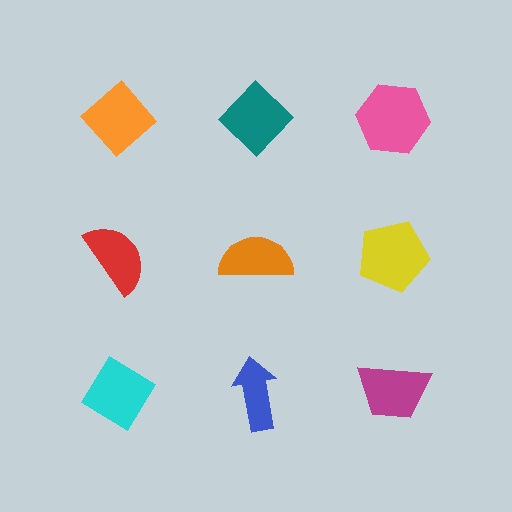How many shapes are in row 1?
3 shapes.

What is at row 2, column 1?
A red semicircle.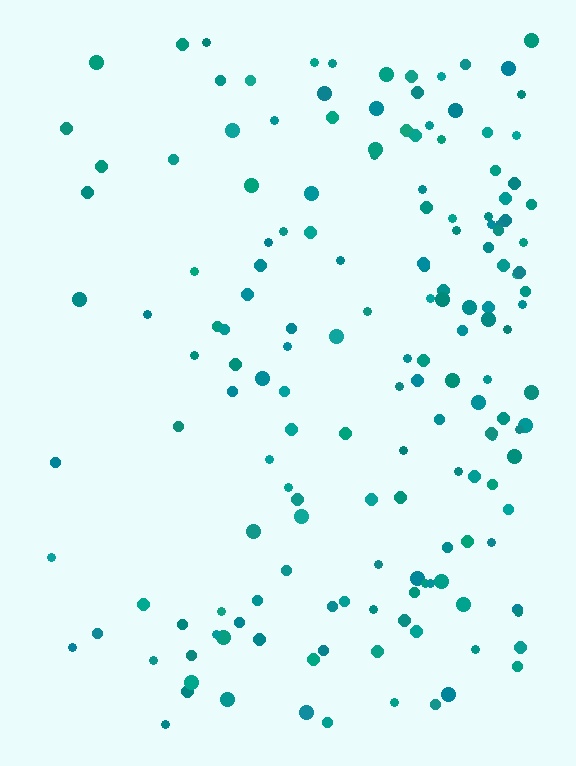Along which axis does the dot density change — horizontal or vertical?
Horizontal.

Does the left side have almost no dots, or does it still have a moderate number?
Still a moderate number, just noticeably fewer than the right.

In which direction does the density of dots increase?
From left to right, with the right side densest.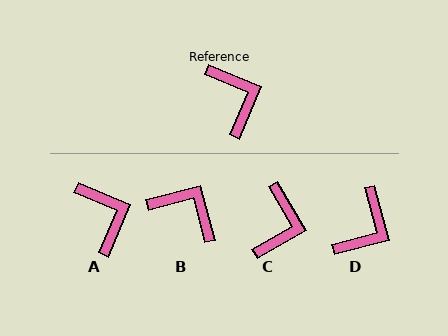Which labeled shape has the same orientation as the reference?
A.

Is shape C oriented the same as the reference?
No, it is off by about 37 degrees.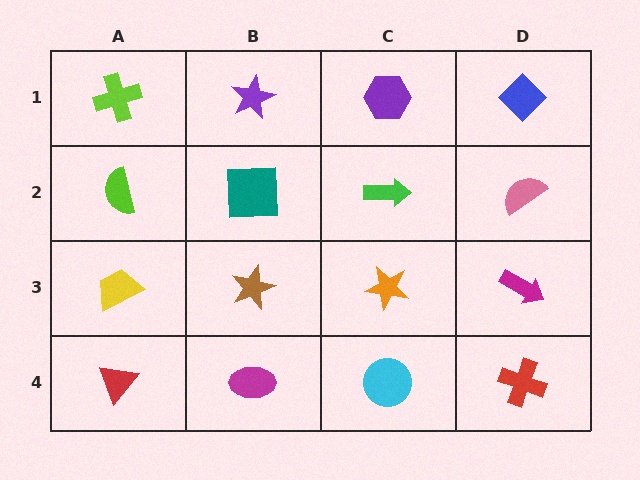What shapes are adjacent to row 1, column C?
A green arrow (row 2, column C), a purple star (row 1, column B), a blue diamond (row 1, column D).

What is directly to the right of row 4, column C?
A red cross.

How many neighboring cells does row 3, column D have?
3.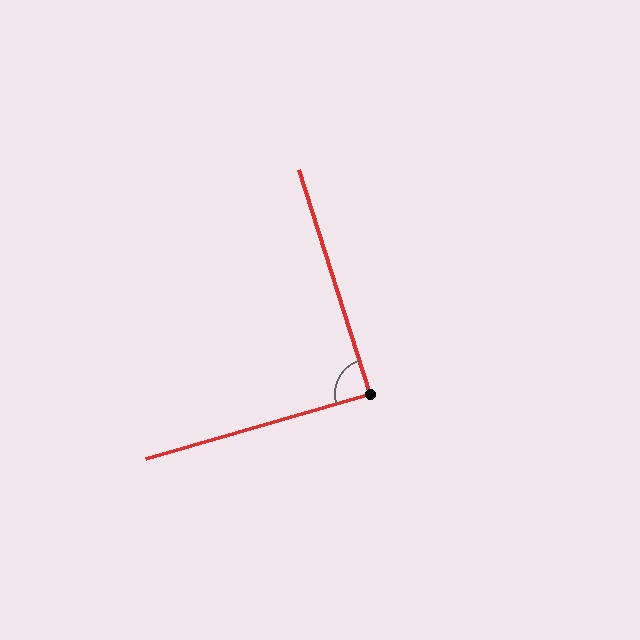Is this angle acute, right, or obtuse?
It is approximately a right angle.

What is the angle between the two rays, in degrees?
Approximately 89 degrees.